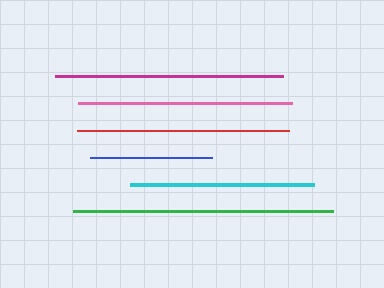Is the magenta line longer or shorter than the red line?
The magenta line is longer than the red line.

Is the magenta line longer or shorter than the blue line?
The magenta line is longer than the blue line.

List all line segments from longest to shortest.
From longest to shortest: green, magenta, pink, red, cyan, blue.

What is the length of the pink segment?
The pink segment is approximately 214 pixels long.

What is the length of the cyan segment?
The cyan segment is approximately 184 pixels long.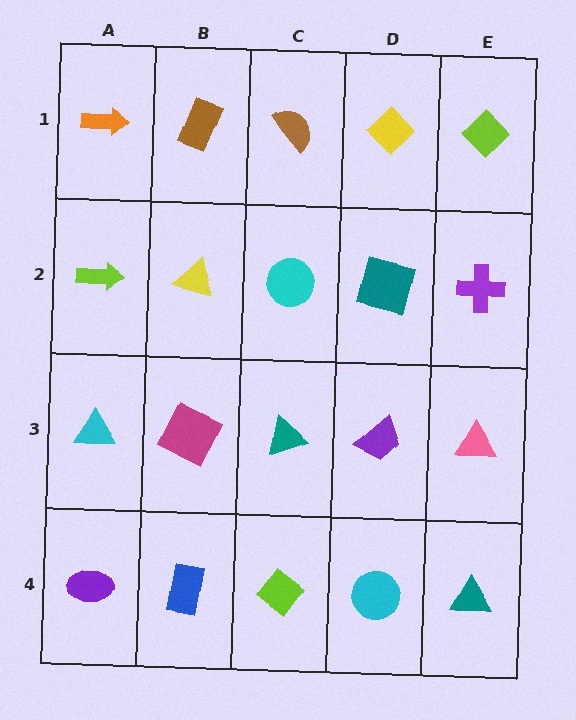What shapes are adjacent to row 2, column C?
A brown semicircle (row 1, column C), a teal triangle (row 3, column C), a yellow triangle (row 2, column B), a teal square (row 2, column D).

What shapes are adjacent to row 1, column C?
A cyan circle (row 2, column C), a brown rectangle (row 1, column B), a yellow diamond (row 1, column D).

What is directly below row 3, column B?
A blue rectangle.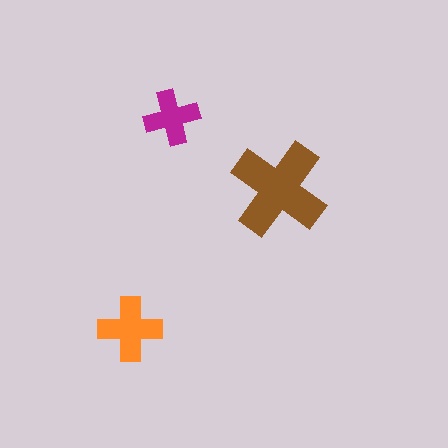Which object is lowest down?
The orange cross is bottommost.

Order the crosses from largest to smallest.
the brown one, the orange one, the magenta one.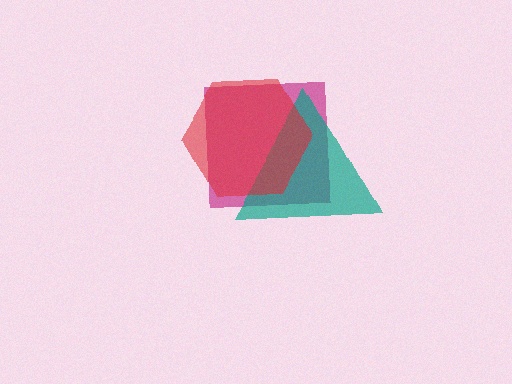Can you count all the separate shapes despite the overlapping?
Yes, there are 3 separate shapes.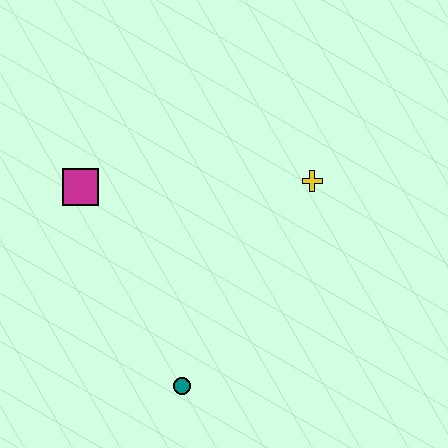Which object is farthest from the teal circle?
The yellow cross is farthest from the teal circle.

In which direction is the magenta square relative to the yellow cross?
The magenta square is to the left of the yellow cross.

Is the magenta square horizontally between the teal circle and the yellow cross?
No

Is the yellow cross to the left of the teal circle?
No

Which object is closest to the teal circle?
The magenta square is closest to the teal circle.